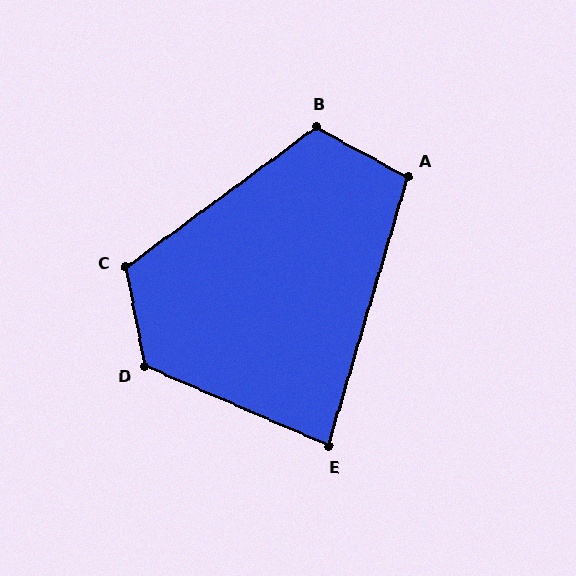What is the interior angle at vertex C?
Approximately 116 degrees (obtuse).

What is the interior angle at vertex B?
Approximately 115 degrees (obtuse).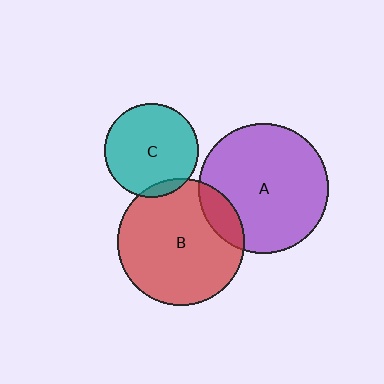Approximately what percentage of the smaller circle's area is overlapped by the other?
Approximately 15%.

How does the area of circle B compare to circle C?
Approximately 1.8 times.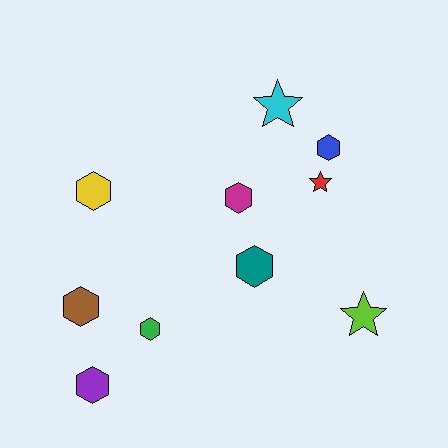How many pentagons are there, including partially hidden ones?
There are no pentagons.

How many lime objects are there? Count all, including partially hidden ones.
There is 1 lime object.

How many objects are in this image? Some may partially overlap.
There are 10 objects.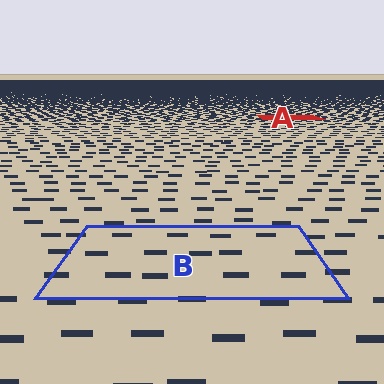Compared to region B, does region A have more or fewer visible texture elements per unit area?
Region A has more texture elements per unit area — they are packed more densely because it is farther away.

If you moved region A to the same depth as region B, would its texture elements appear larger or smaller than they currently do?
They would appear larger. At a closer depth, the same texture elements are projected at a bigger on-screen size.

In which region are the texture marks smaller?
The texture marks are smaller in region A, because it is farther away.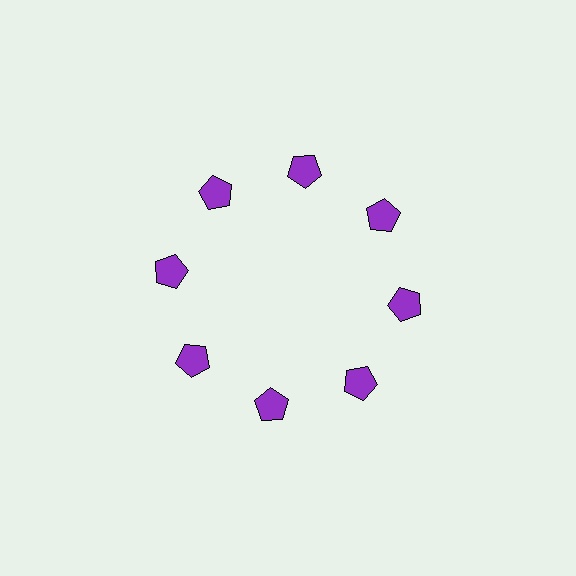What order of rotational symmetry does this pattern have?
This pattern has 8-fold rotational symmetry.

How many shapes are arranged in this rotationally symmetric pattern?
There are 8 shapes, arranged in 8 groups of 1.